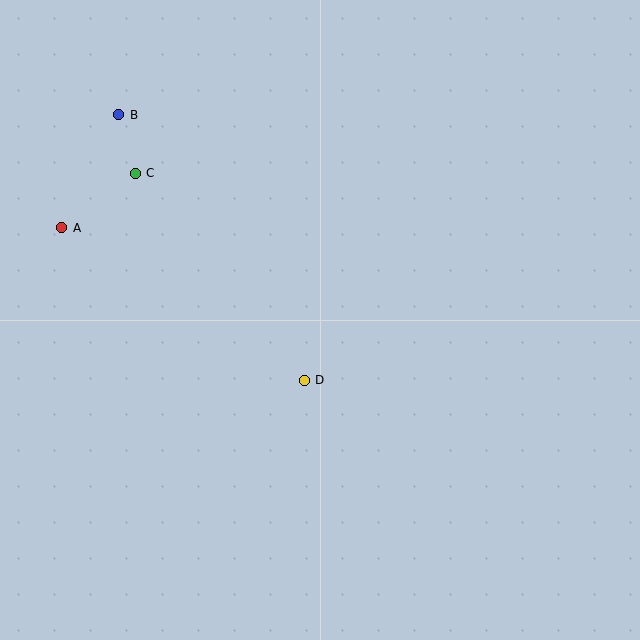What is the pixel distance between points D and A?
The distance between D and A is 286 pixels.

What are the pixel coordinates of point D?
Point D is at (304, 380).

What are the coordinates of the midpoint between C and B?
The midpoint between C and B is at (127, 144).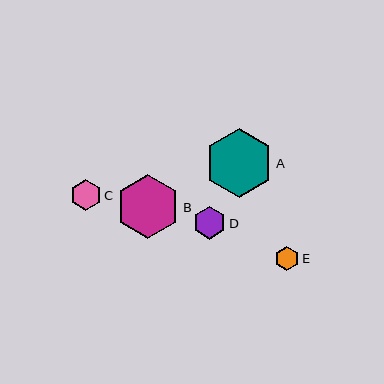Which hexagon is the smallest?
Hexagon E is the smallest with a size of approximately 25 pixels.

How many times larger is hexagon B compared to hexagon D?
Hexagon B is approximately 2.0 times the size of hexagon D.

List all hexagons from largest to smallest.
From largest to smallest: A, B, D, C, E.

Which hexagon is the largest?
Hexagon A is the largest with a size of approximately 68 pixels.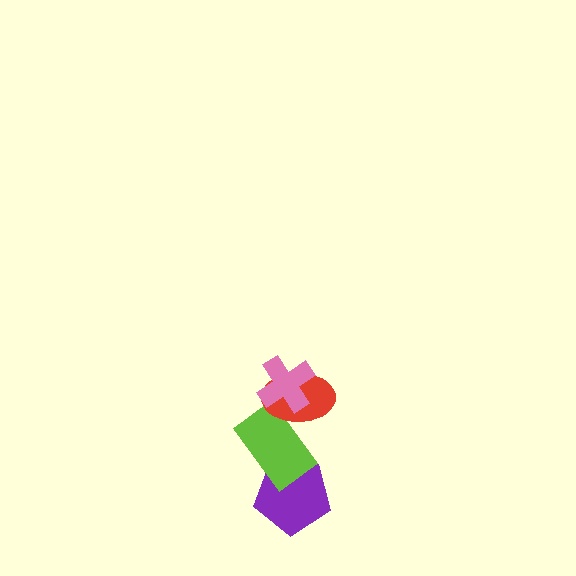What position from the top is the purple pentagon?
The purple pentagon is 4th from the top.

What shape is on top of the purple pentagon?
The lime rectangle is on top of the purple pentagon.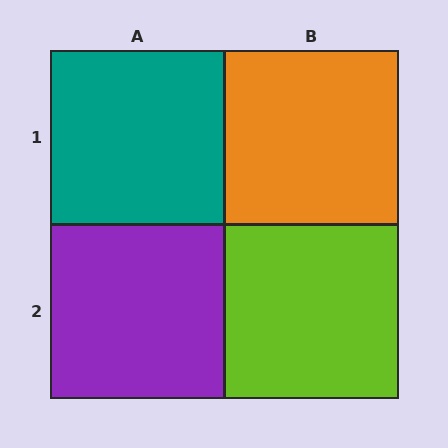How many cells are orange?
1 cell is orange.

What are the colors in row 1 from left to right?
Teal, orange.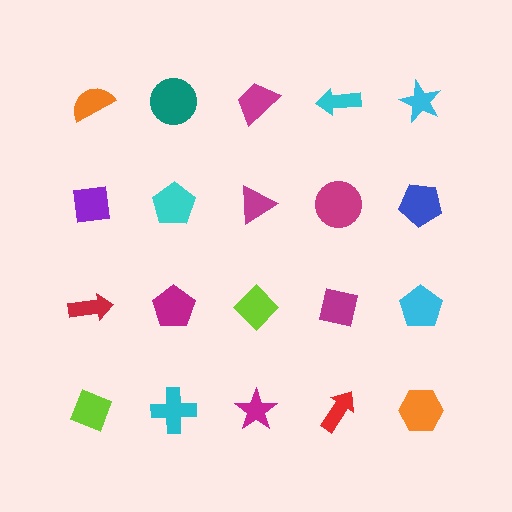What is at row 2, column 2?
A cyan pentagon.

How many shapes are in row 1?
5 shapes.